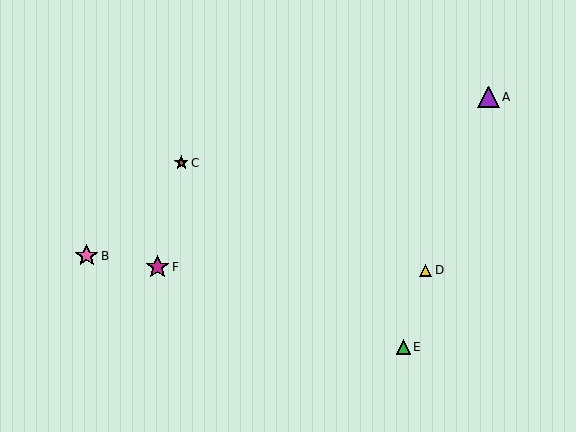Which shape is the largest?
The magenta star (labeled F) is the largest.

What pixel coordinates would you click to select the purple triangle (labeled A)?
Click at (488, 97) to select the purple triangle A.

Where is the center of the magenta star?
The center of the magenta star is at (158, 267).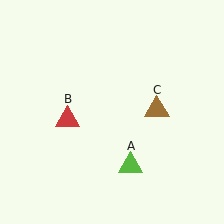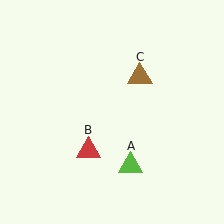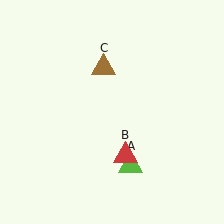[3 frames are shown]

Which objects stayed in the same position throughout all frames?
Lime triangle (object A) remained stationary.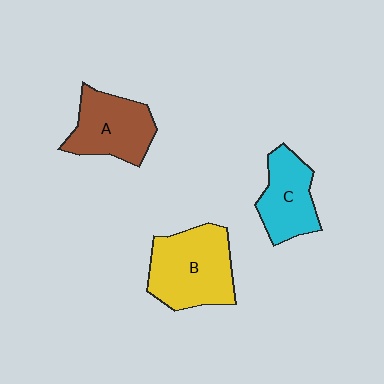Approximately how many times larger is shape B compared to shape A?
Approximately 1.3 times.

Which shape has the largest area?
Shape B (yellow).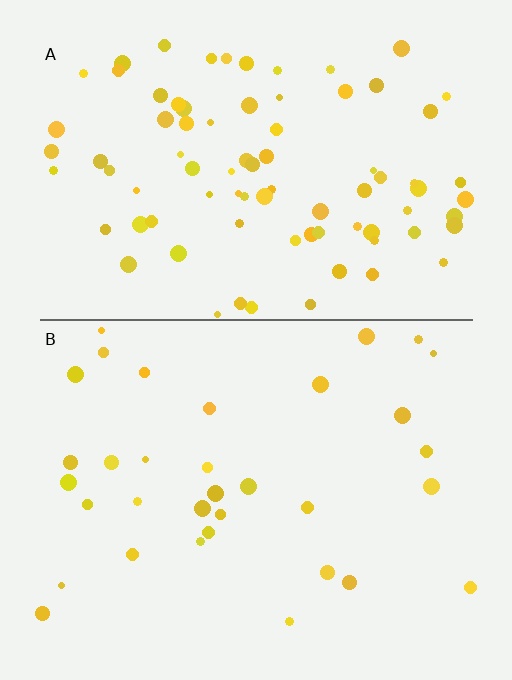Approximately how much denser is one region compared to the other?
Approximately 2.5× — region A over region B.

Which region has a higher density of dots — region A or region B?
A (the top).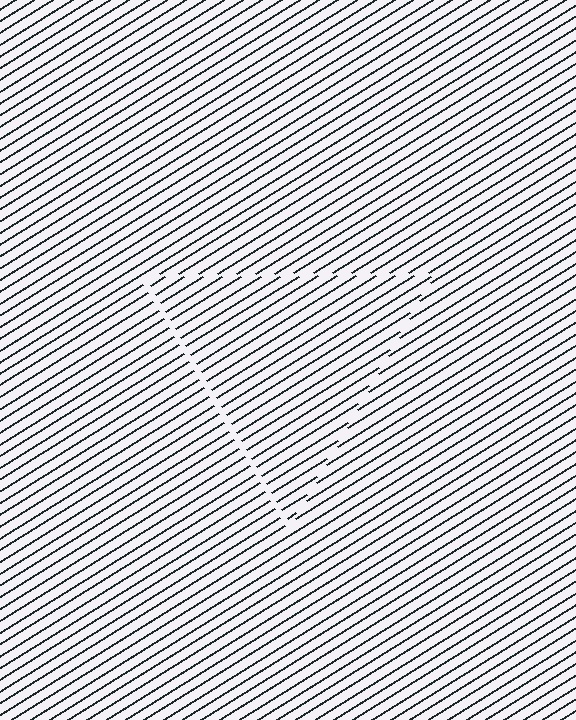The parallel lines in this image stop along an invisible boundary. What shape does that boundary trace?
An illusory triangle. The interior of the shape contains the same grating, shifted by half a period — the contour is defined by the phase discontinuity where line-ends from the inner and outer gratings abut.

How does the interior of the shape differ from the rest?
The interior of the shape contains the same grating, shifted by half a period — the contour is defined by the phase discontinuity where line-ends from the inner and outer gratings abut.